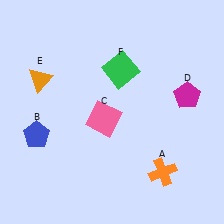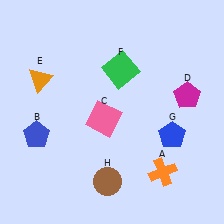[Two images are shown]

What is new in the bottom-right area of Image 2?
A blue pentagon (G) was added in the bottom-right area of Image 2.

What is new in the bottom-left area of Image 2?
A brown circle (H) was added in the bottom-left area of Image 2.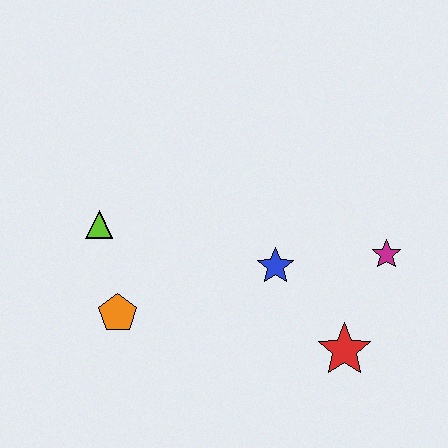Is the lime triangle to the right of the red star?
No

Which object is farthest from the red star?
The lime triangle is farthest from the red star.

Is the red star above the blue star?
No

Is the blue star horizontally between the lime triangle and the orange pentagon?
No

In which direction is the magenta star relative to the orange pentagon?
The magenta star is to the right of the orange pentagon.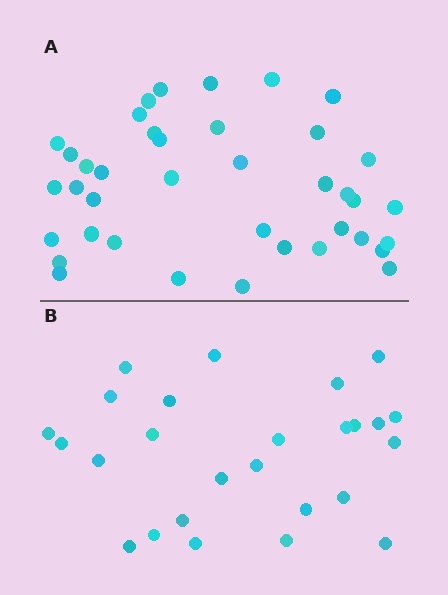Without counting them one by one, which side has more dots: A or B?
Region A (the top region) has more dots.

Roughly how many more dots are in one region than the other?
Region A has approximately 15 more dots than region B.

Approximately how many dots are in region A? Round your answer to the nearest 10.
About 40 dots. (The exact count is 39, which rounds to 40.)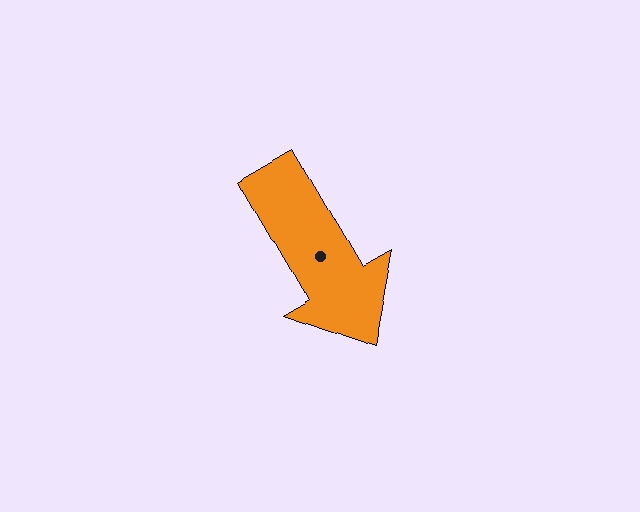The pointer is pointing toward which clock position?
Roughly 5 o'clock.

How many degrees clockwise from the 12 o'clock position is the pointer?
Approximately 150 degrees.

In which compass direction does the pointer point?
Southeast.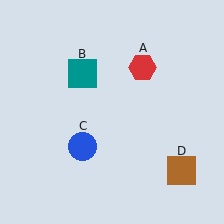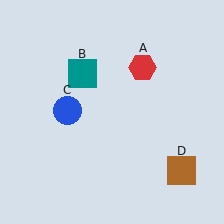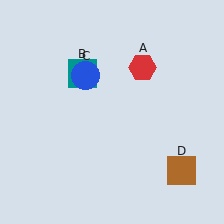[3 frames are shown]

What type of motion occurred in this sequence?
The blue circle (object C) rotated clockwise around the center of the scene.